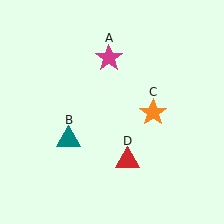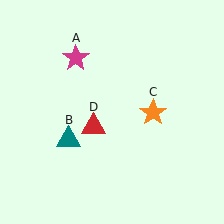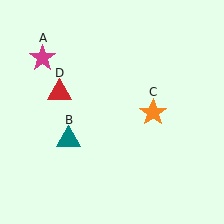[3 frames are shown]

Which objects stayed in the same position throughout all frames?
Teal triangle (object B) and orange star (object C) remained stationary.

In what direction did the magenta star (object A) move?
The magenta star (object A) moved left.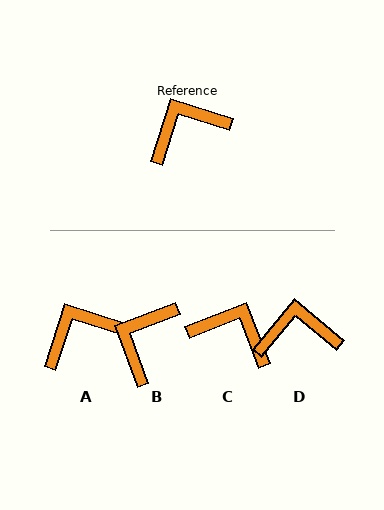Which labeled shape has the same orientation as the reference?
A.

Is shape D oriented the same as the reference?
No, it is off by about 22 degrees.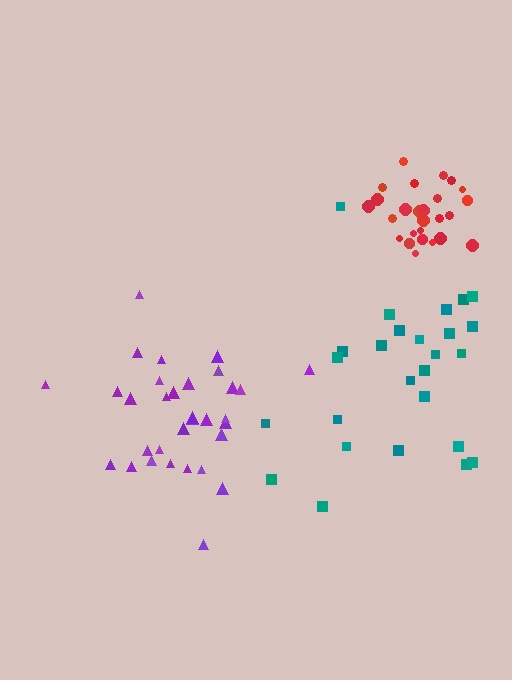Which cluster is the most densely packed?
Red.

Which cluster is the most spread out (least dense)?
Teal.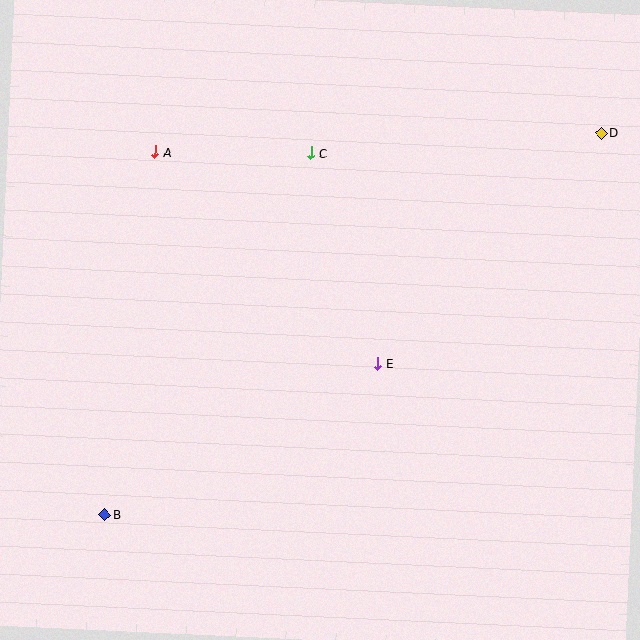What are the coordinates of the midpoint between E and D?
The midpoint between E and D is at (489, 248).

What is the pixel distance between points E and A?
The distance between E and A is 307 pixels.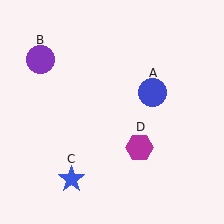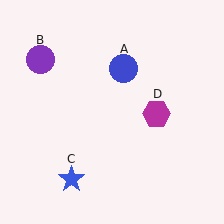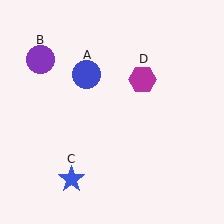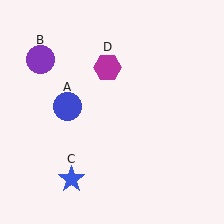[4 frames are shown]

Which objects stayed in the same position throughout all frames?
Purple circle (object B) and blue star (object C) remained stationary.